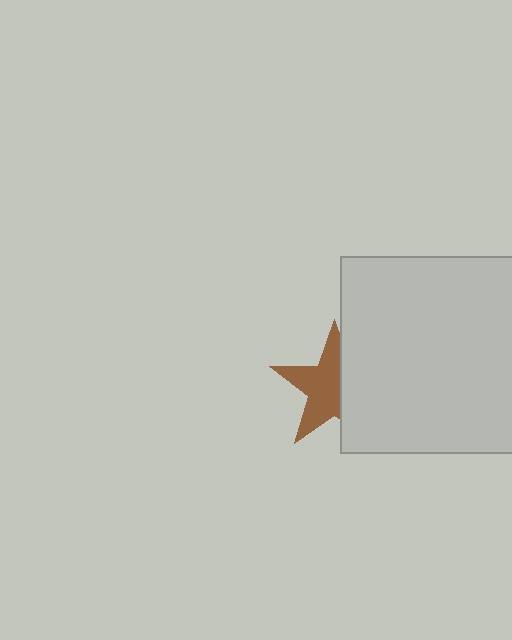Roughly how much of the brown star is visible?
About half of it is visible (roughly 58%).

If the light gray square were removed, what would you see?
You would see the complete brown star.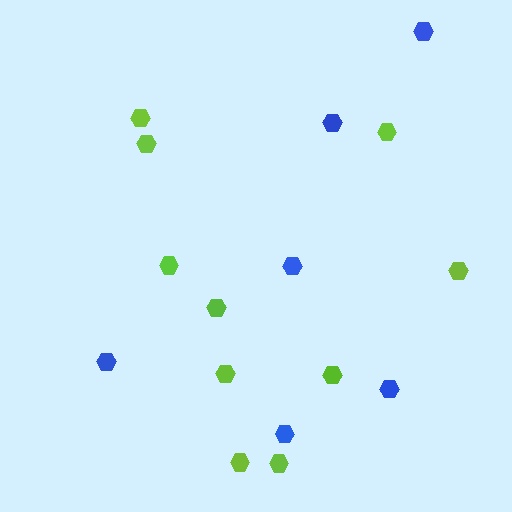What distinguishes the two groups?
There are 2 groups: one group of blue hexagons (6) and one group of lime hexagons (10).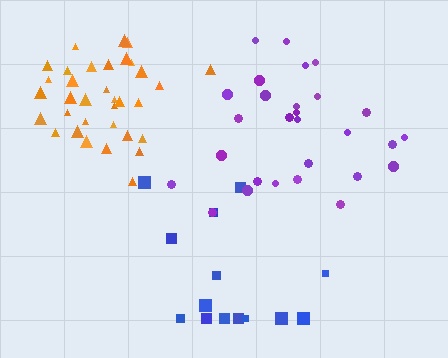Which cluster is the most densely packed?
Orange.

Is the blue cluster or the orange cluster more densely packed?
Orange.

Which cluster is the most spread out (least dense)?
Blue.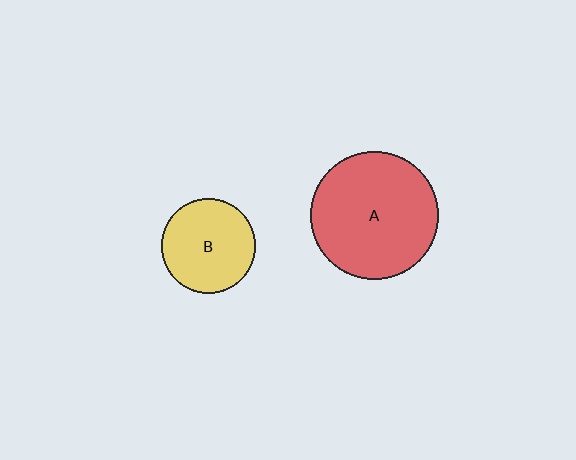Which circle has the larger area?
Circle A (red).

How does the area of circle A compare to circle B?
Approximately 1.8 times.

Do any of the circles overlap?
No, none of the circles overlap.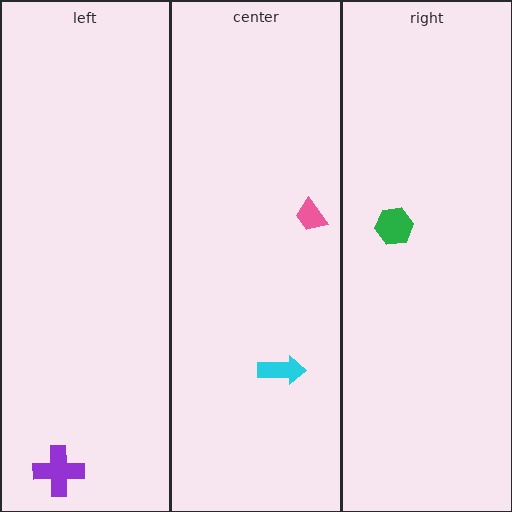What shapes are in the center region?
The cyan arrow, the pink trapezoid.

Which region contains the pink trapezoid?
The center region.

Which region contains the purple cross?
The left region.